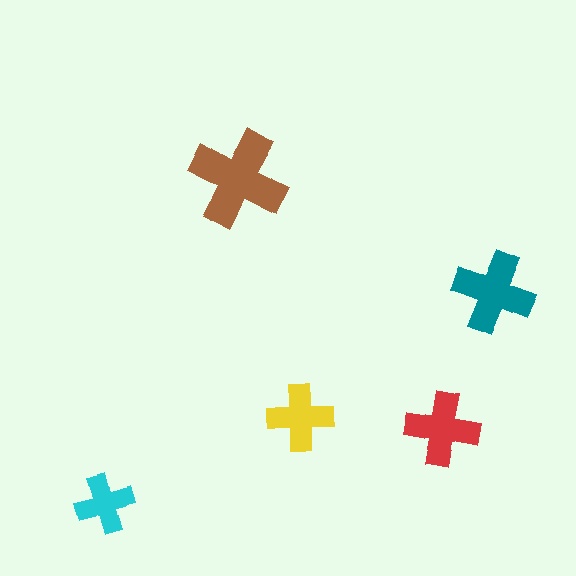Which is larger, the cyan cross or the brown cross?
The brown one.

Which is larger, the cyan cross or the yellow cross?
The yellow one.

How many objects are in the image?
There are 5 objects in the image.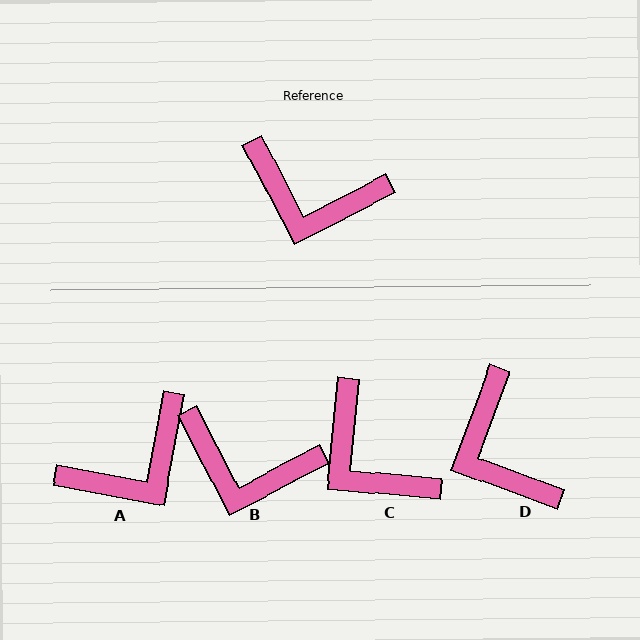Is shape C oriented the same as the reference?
No, it is off by about 33 degrees.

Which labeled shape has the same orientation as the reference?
B.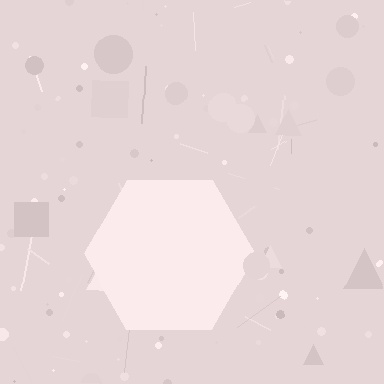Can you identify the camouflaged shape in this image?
The camouflaged shape is a hexagon.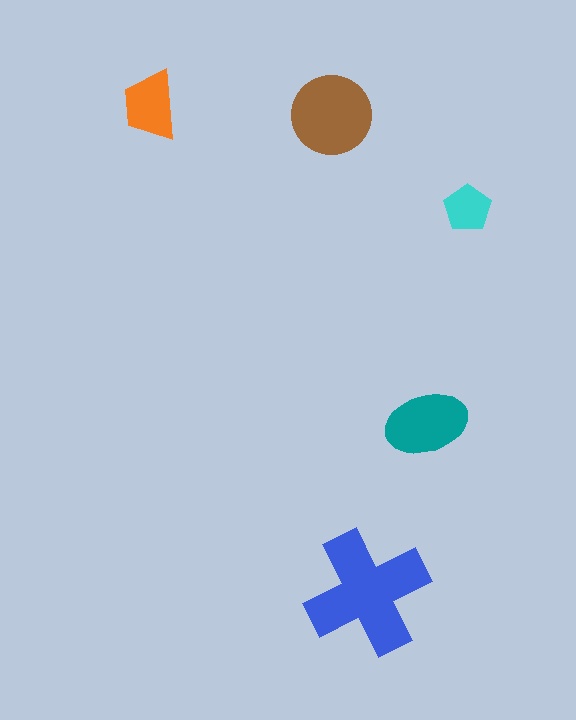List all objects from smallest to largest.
The cyan pentagon, the orange trapezoid, the teal ellipse, the brown circle, the blue cross.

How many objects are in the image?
There are 5 objects in the image.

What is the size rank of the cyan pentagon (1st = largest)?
5th.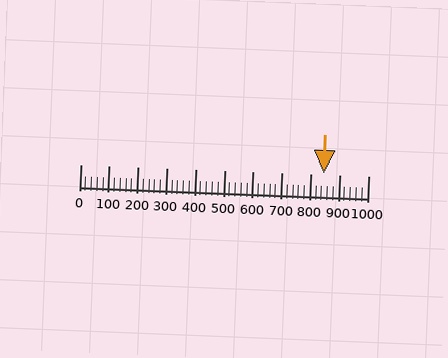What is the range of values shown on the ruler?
The ruler shows values from 0 to 1000.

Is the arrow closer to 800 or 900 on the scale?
The arrow is closer to 800.